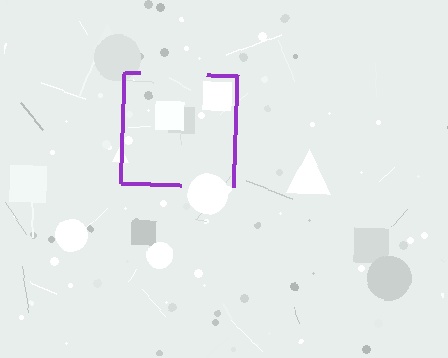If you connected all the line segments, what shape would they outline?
They would outline a square.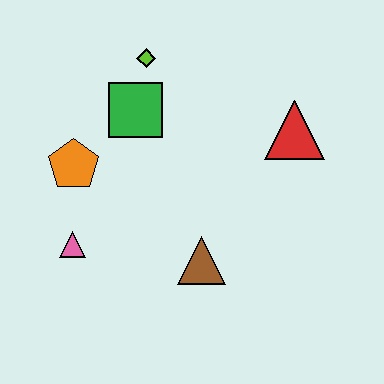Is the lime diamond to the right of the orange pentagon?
Yes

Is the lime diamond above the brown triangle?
Yes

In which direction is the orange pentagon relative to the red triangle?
The orange pentagon is to the left of the red triangle.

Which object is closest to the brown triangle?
The pink triangle is closest to the brown triangle.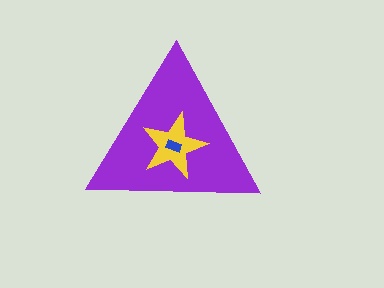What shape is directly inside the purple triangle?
The yellow star.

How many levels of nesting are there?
3.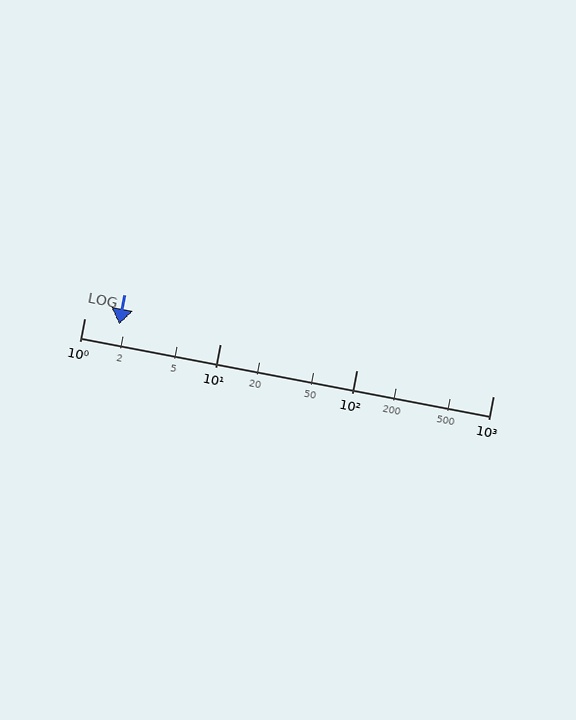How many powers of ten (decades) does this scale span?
The scale spans 3 decades, from 1 to 1000.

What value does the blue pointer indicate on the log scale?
The pointer indicates approximately 1.8.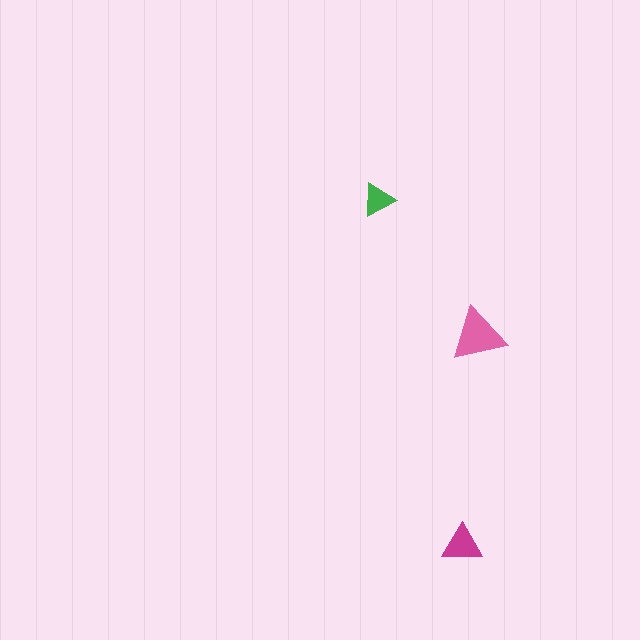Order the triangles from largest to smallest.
the pink one, the magenta one, the green one.